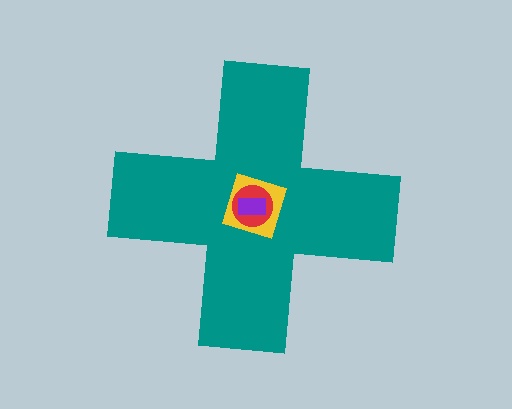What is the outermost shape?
The teal cross.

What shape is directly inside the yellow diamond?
The red circle.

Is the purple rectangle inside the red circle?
Yes.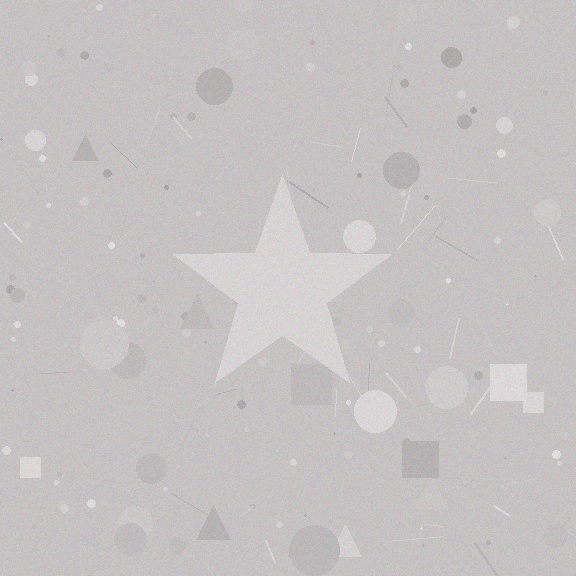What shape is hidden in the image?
A star is hidden in the image.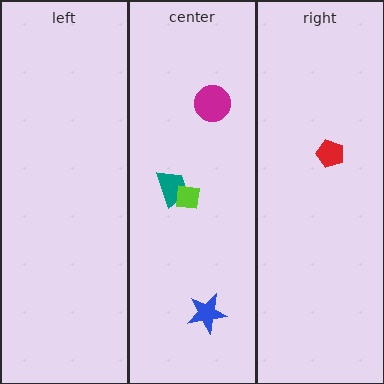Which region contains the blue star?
The center region.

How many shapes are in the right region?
1.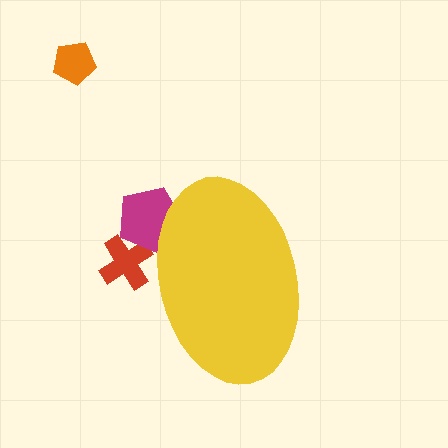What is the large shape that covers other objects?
A yellow ellipse.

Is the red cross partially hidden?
Yes, the red cross is partially hidden behind the yellow ellipse.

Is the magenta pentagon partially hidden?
Yes, the magenta pentagon is partially hidden behind the yellow ellipse.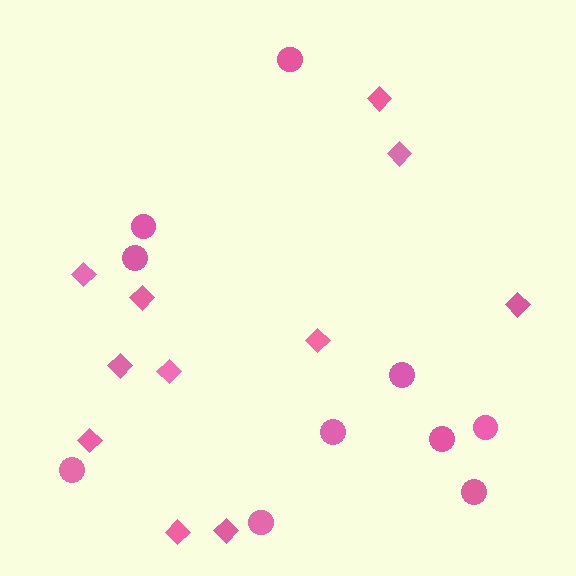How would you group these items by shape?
There are 2 groups: one group of circles (10) and one group of diamonds (11).